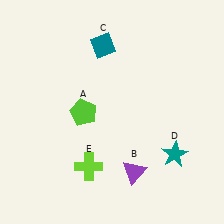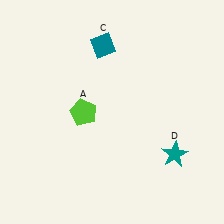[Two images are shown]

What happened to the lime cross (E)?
The lime cross (E) was removed in Image 2. It was in the bottom-left area of Image 1.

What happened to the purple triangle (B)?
The purple triangle (B) was removed in Image 2. It was in the bottom-right area of Image 1.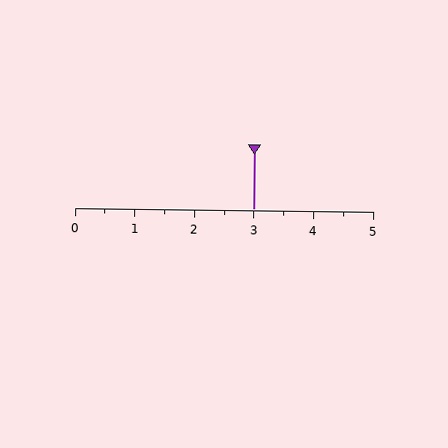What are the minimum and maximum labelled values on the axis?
The axis runs from 0 to 5.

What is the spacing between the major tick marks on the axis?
The major ticks are spaced 1 apart.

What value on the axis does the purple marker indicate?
The marker indicates approximately 3.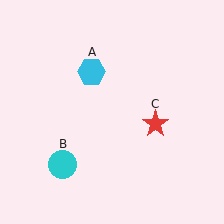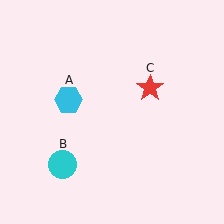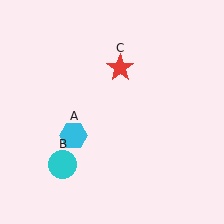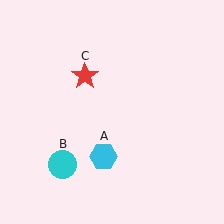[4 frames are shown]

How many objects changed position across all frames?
2 objects changed position: cyan hexagon (object A), red star (object C).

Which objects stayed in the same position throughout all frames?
Cyan circle (object B) remained stationary.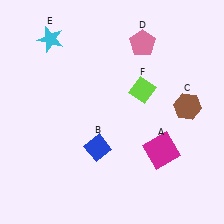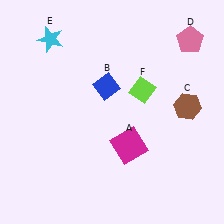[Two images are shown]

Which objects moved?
The objects that moved are: the magenta square (A), the blue diamond (B), the pink pentagon (D).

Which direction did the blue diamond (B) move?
The blue diamond (B) moved up.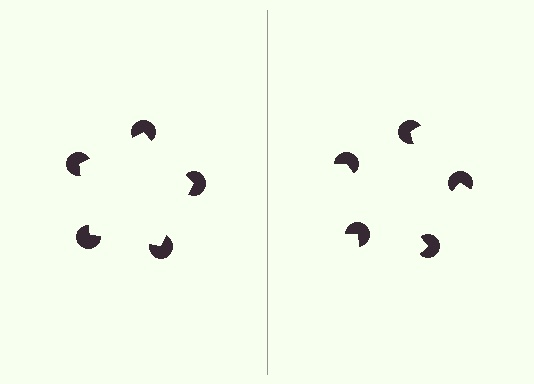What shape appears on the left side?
An illusory pentagon.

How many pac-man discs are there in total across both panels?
10 — 5 on each side.